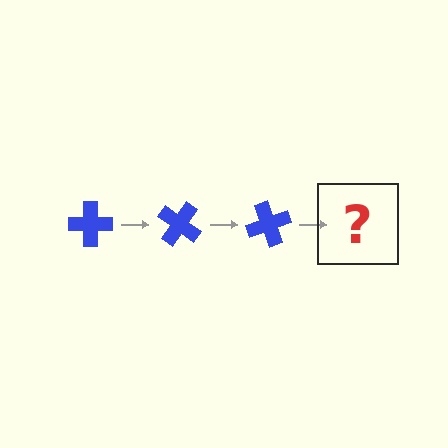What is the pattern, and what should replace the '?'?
The pattern is that the cross rotates 35 degrees each step. The '?' should be a blue cross rotated 105 degrees.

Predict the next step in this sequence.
The next step is a blue cross rotated 105 degrees.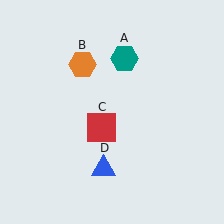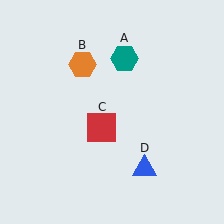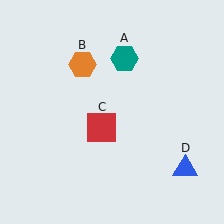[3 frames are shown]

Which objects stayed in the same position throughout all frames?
Teal hexagon (object A) and orange hexagon (object B) and red square (object C) remained stationary.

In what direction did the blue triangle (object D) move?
The blue triangle (object D) moved right.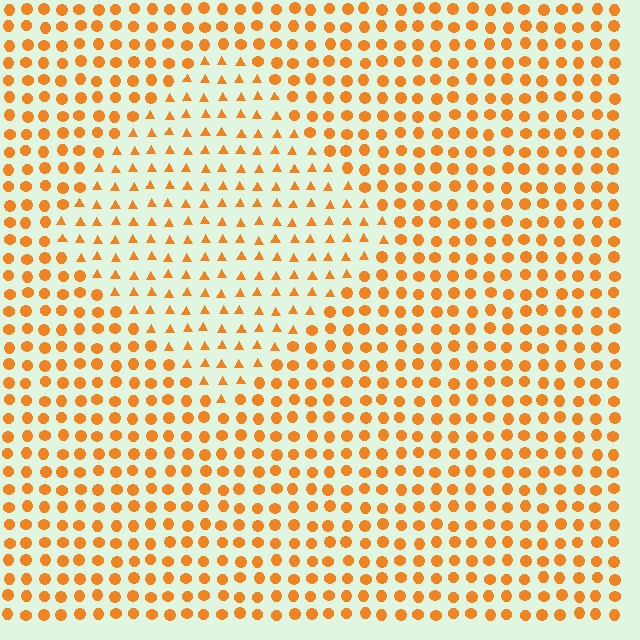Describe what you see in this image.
The image is filled with small orange elements arranged in a uniform grid. A diamond-shaped region contains triangles, while the surrounding area contains circles. The boundary is defined purely by the change in element shape.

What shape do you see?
I see a diamond.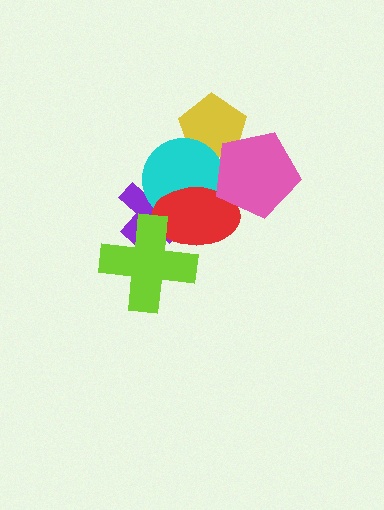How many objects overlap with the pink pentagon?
3 objects overlap with the pink pentagon.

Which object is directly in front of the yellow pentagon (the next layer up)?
The cyan circle is directly in front of the yellow pentagon.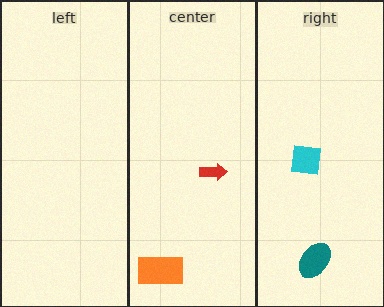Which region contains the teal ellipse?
The right region.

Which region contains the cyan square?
The right region.